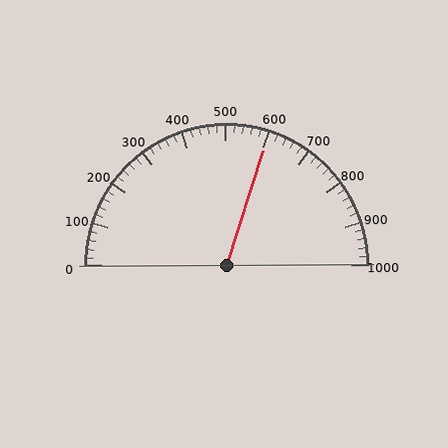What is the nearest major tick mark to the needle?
The nearest major tick mark is 600.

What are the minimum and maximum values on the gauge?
The gauge ranges from 0 to 1000.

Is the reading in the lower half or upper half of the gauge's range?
The reading is in the upper half of the range (0 to 1000).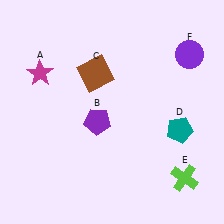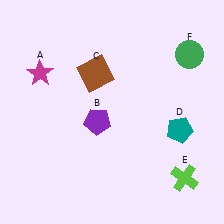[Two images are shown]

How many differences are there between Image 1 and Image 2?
There is 1 difference between the two images.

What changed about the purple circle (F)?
In Image 1, F is purple. In Image 2, it changed to green.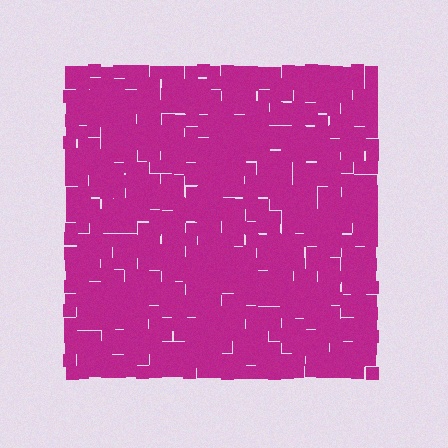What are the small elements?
The small elements are squares.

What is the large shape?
The large shape is a square.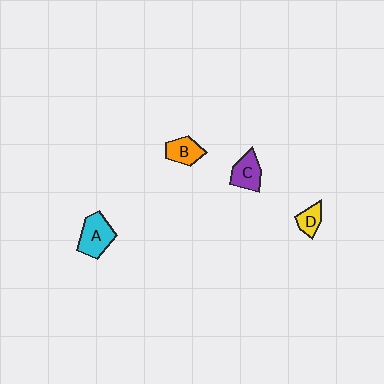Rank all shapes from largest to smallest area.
From largest to smallest: A (cyan), C (purple), B (orange), D (yellow).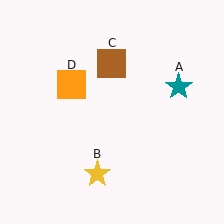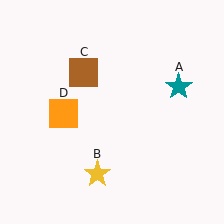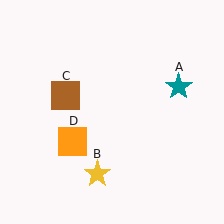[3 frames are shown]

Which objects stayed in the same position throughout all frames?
Teal star (object A) and yellow star (object B) remained stationary.